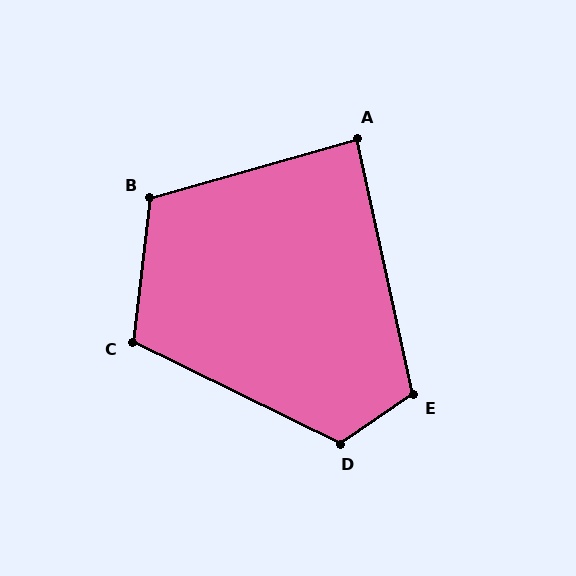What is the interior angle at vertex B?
Approximately 113 degrees (obtuse).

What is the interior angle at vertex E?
Approximately 112 degrees (obtuse).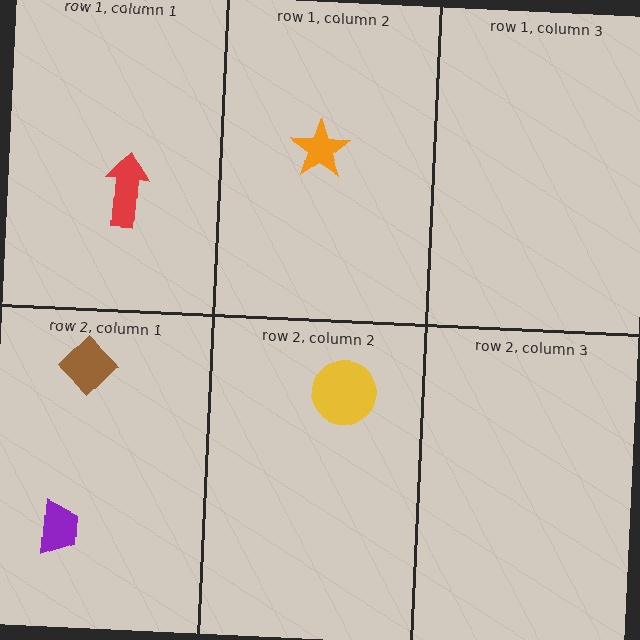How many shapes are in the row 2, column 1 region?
2.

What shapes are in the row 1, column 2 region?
The orange star.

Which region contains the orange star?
The row 1, column 2 region.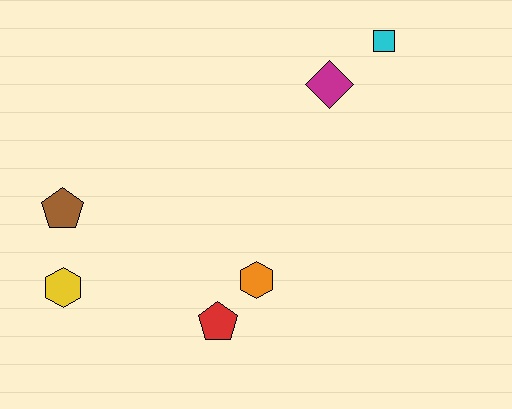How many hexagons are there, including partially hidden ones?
There are 2 hexagons.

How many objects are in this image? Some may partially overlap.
There are 6 objects.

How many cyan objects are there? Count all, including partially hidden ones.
There is 1 cyan object.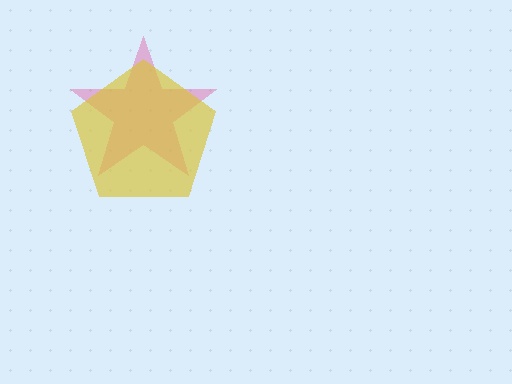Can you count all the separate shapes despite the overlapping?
Yes, there are 2 separate shapes.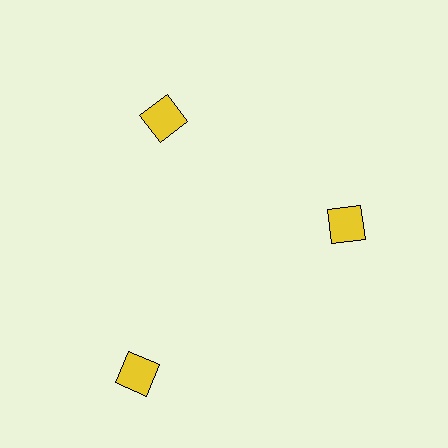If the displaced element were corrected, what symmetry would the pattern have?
It would have 3-fold rotational symmetry — the pattern would map onto itself every 120 degrees.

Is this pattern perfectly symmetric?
No. The 3 yellow diamonds are arranged in a ring, but one element near the 7 o'clock position is pushed outward from the center, breaking the 3-fold rotational symmetry.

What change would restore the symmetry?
The symmetry would be restored by moving it inward, back onto the ring so that all 3 diamonds sit at equal angles and equal distance from the center.